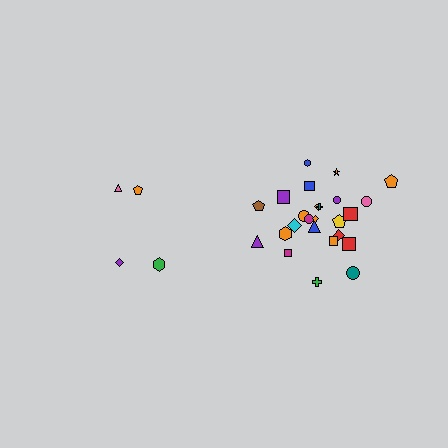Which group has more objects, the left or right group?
The right group.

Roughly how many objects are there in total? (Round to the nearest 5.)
Roughly 30 objects in total.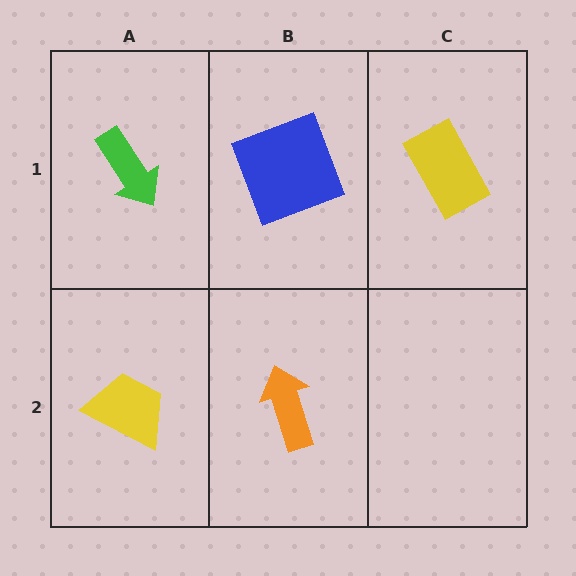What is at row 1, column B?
A blue square.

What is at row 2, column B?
An orange arrow.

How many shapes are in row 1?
3 shapes.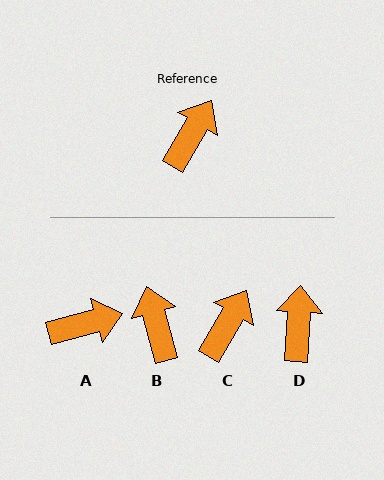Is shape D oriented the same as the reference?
No, it is off by about 27 degrees.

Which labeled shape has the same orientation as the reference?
C.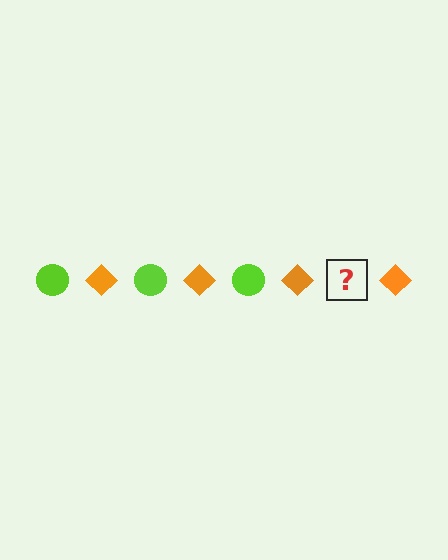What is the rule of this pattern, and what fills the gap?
The rule is that the pattern alternates between lime circle and orange diamond. The gap should be filled with a lime circle.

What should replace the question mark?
The question mark should be replaced with a lime circle.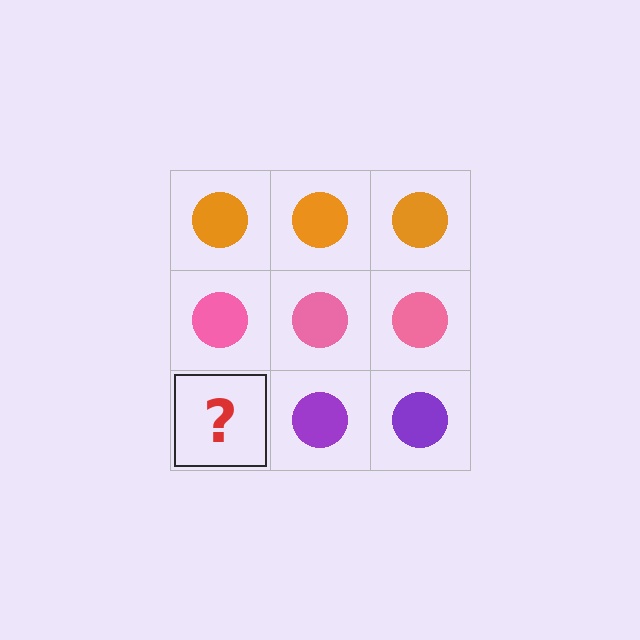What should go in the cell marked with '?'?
The missing cell should contain a purple circle.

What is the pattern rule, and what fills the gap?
The rule is that each row has a consistent color. The gap should be filled with a purple circle.